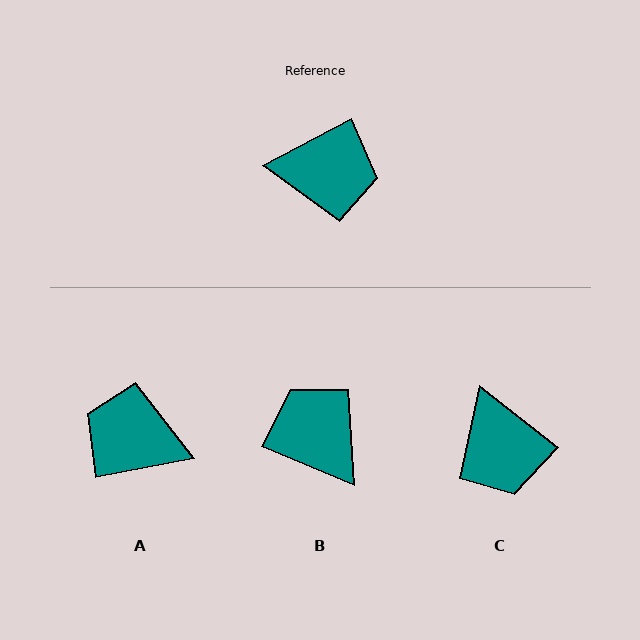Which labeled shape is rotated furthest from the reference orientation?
A, about 164 degrees away.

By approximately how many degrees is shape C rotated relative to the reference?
Approximately 66 degrees clockwise.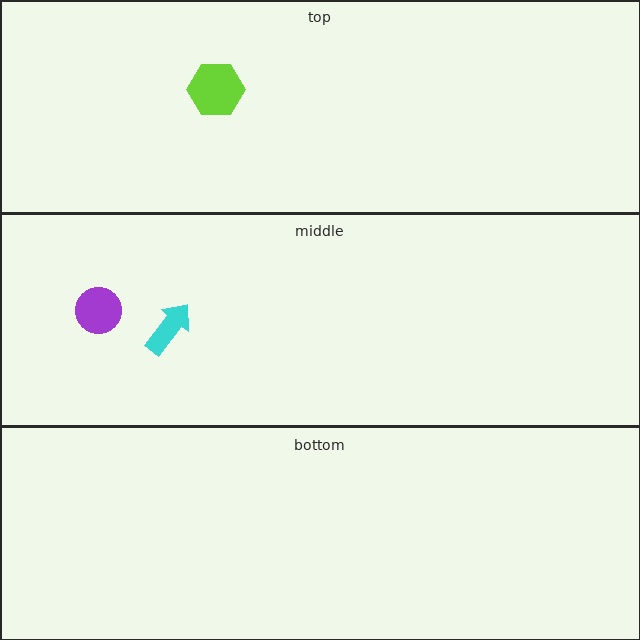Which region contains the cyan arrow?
The middle region.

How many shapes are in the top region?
1.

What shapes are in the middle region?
The cyan arrow, the purple circle.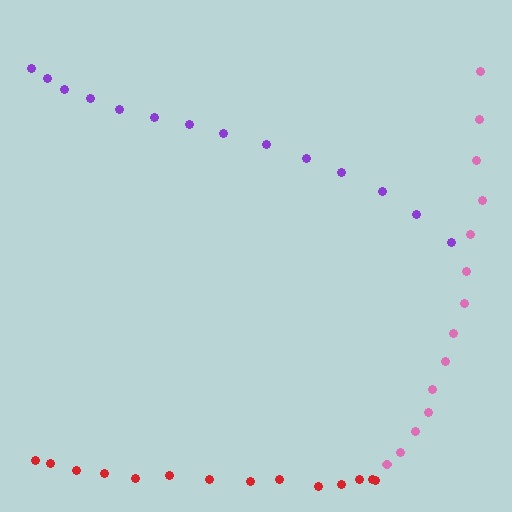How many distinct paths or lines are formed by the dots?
There are 3 distinct paths.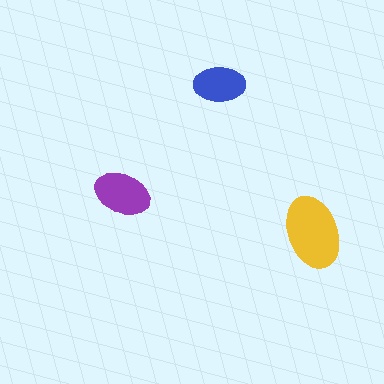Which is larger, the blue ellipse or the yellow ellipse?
The yellow one.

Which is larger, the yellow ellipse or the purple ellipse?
The yellow one.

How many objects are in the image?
There are 3 objects in the image.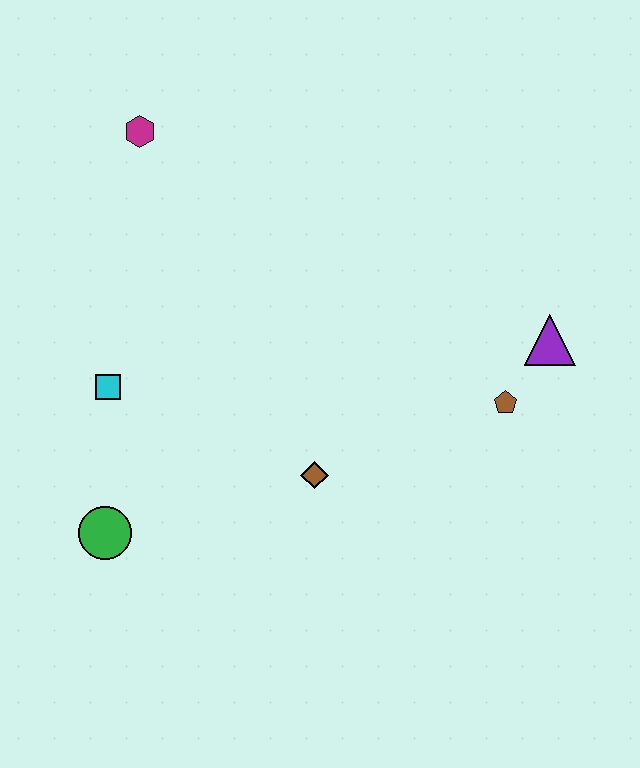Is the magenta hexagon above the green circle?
Yes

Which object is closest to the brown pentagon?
The purple triangle is closest to the brown pentagon.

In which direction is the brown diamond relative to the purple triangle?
The brown diamond is to the left of the purple triangle.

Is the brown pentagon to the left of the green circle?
No